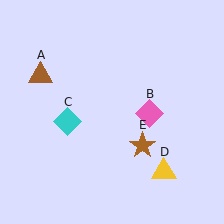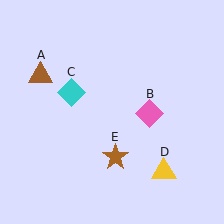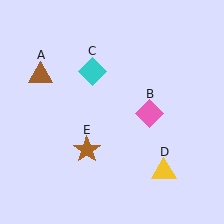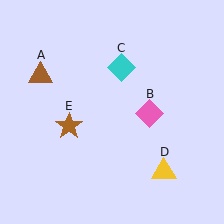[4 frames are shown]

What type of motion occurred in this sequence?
The cyan diamond (object C), brown star (object E) rotated clockwise around the center of the scene.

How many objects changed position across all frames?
2 objects changed position: cyan diamond (object C), brown star (object E).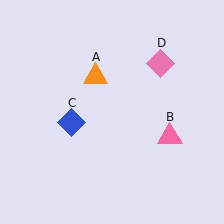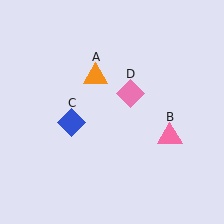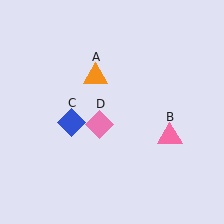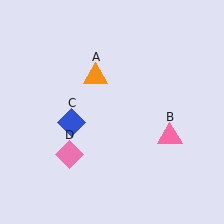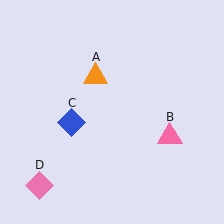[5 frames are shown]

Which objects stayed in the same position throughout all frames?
Orange triangle (object A) and pink triangle (object B) and blue diamond (object C) remained stationary.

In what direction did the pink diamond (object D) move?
The pink diamond (object D) moved down and to the left.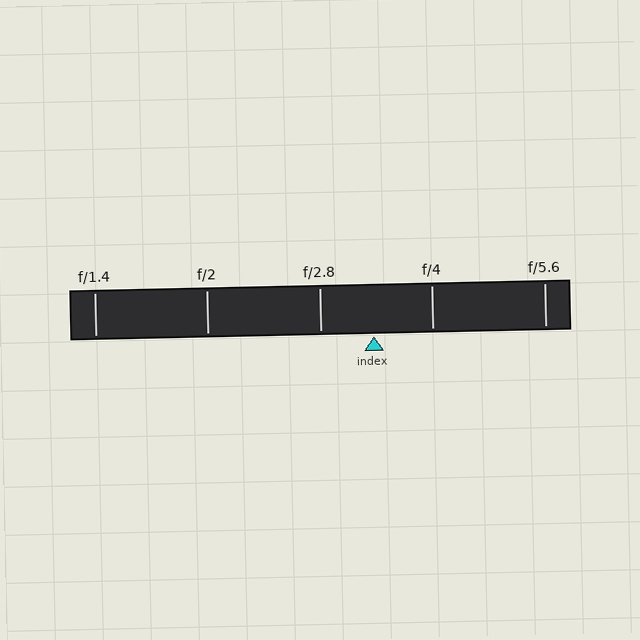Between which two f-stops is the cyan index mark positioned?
The index mark is between f/2.8 and f/4.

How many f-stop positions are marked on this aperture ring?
There are 5 f-stop positions marked.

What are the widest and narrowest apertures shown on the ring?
The widest aperture shown is f/1.4 and the narrowest is f/5.6.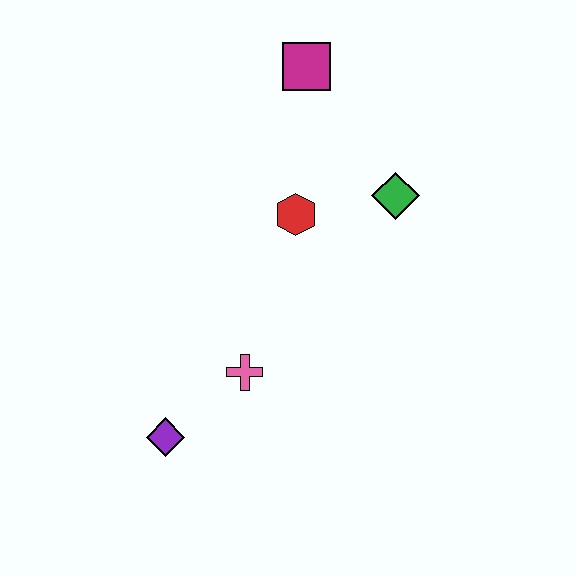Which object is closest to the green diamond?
The red hexagon is closest to the green diamond.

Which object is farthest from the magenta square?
The purple diamond is farthest from the magenta square.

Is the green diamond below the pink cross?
No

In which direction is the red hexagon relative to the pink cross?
The red hexagon is above the pink cross.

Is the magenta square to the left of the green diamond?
Yes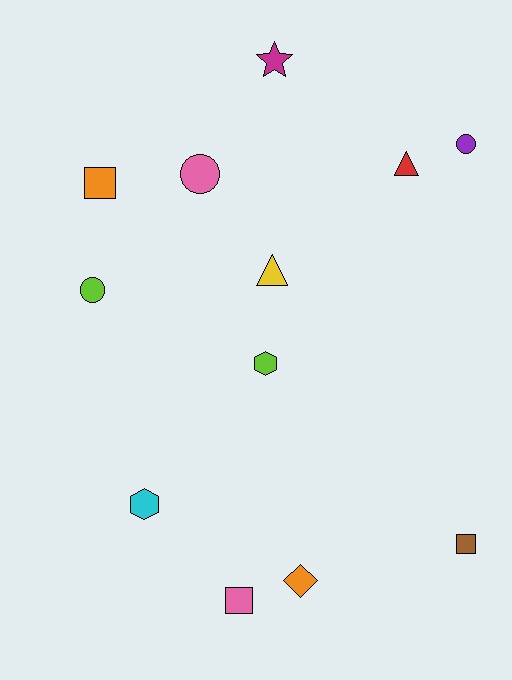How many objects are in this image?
There are 12 objects.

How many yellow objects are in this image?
There is 1 yellow object.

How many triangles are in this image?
There are 2 triangles.